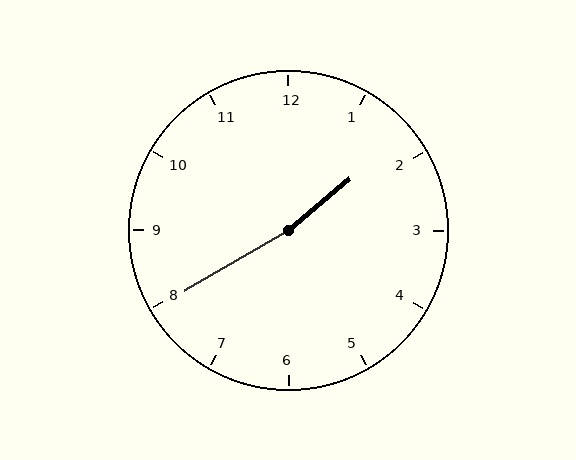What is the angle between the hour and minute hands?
Approximately 170 degrees.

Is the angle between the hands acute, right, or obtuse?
It is obtuse.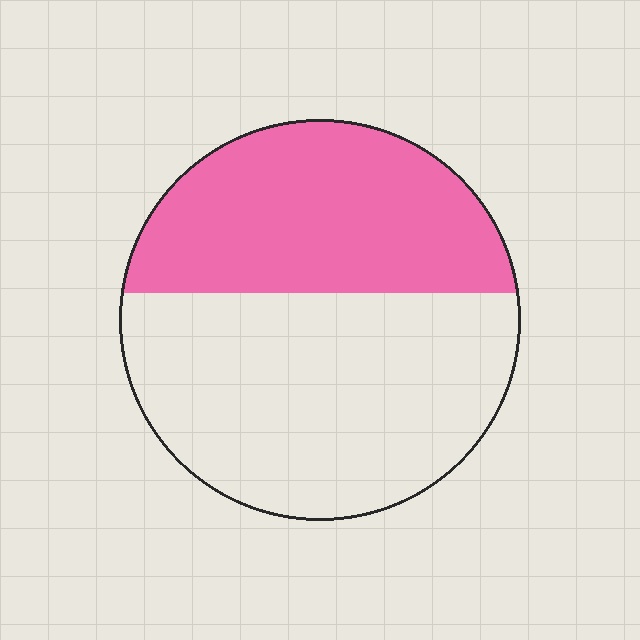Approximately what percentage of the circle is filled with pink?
Approximately 40%.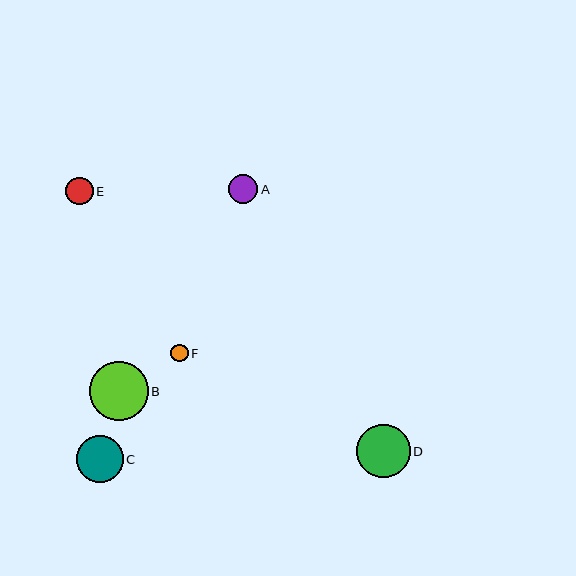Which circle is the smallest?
Circle F is the smallest with a size of approximately 18 pixels.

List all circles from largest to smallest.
From largest to smallest: B, D, C, A, E, F.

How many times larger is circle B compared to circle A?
Circle B is approximately 2.0 times the size of circle A.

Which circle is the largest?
Circle B is the largest with a size of approximately 59 pixels.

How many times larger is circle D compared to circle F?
Circle D is approximately 3.0 times the size of circle F.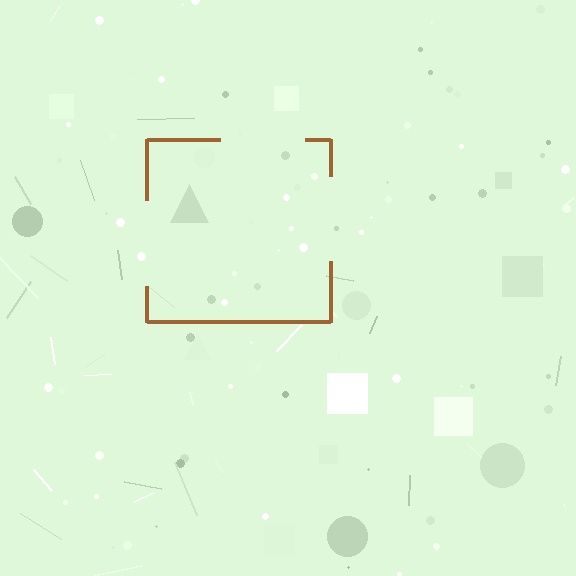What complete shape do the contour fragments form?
The contour fragments form a square.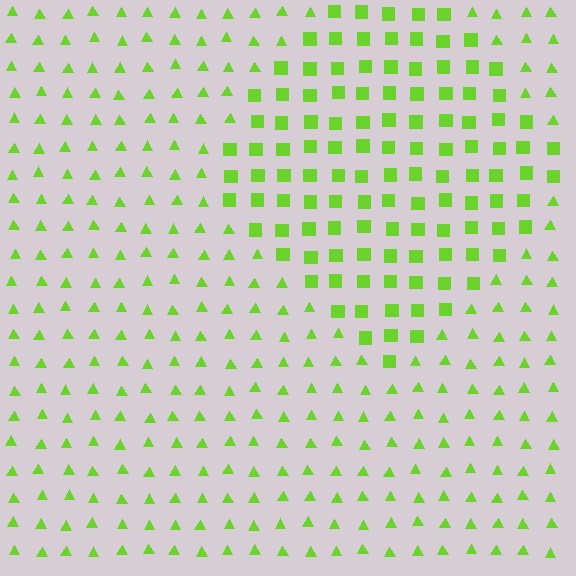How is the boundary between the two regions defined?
The boundary is defined by a change in element shape: squares inside vs. triangles outside. All elements share the same color and spacing.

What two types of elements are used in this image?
The image uses squares inside the diamond region and triangles outside it.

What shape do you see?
I see a diamond.